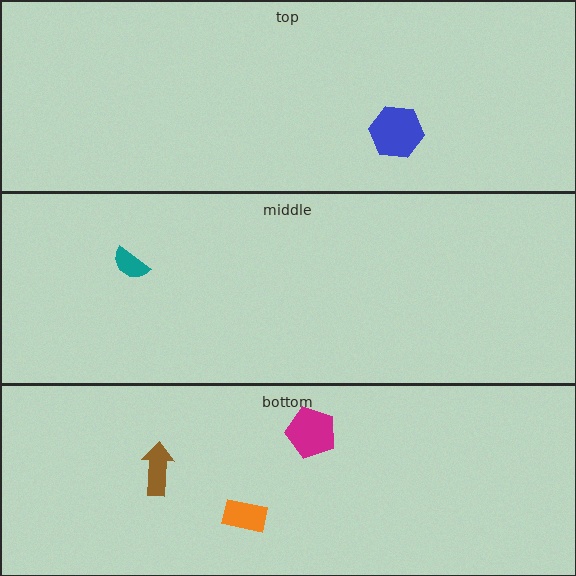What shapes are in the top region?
The blue hexagon.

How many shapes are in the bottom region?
3.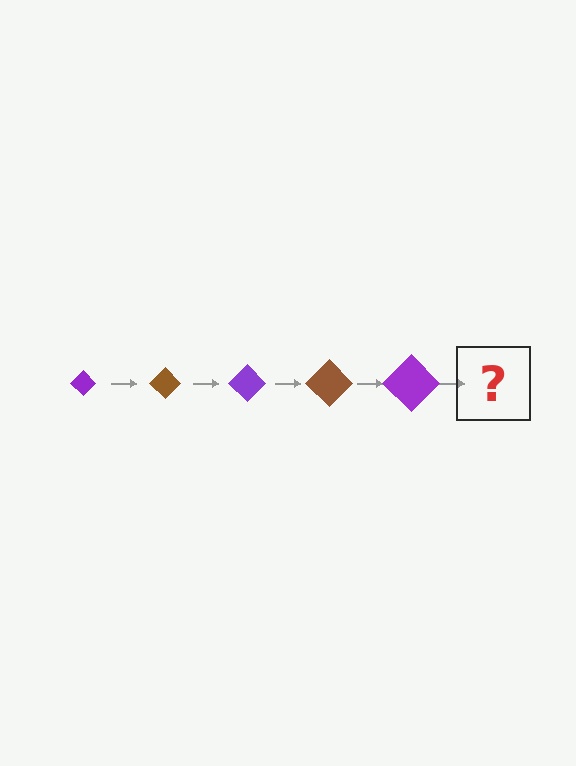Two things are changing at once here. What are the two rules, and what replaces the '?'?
The two rules are that the diamond grows larger each step and the color cycles through purple and brown. The '?' should be a brown diamond, larger than the previous one.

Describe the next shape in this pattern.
It should be a brown diamond, larger than the previous one.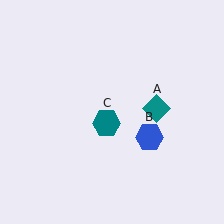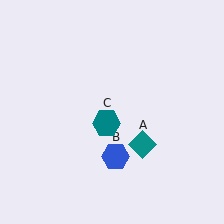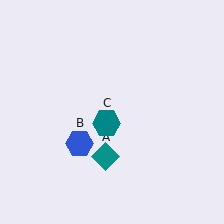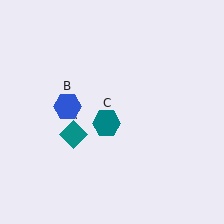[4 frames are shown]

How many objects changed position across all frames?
2 objects changed position: teal diamond (object A), blue hexagon (object B).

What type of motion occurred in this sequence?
The teal diamond (object A), blue hexagon (object B) rotated clockwise around the center of the scene.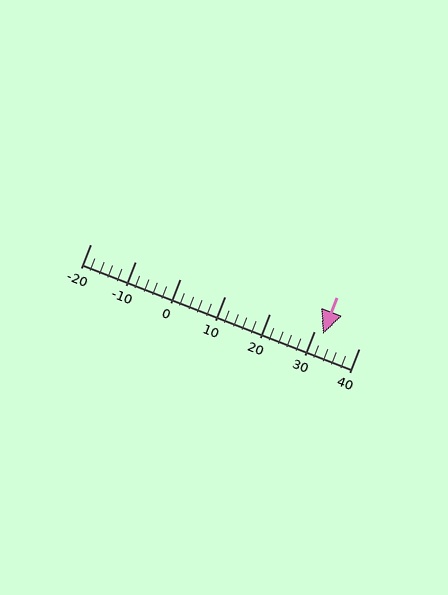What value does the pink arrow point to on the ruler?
The pink arrow points to approximately 32.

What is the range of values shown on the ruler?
The ruler shows values from -20 to 40.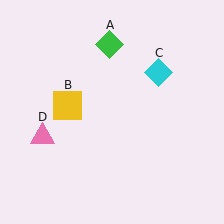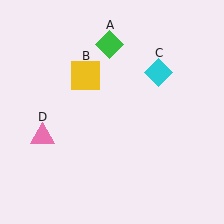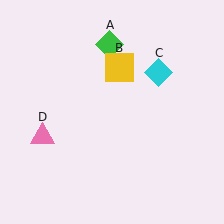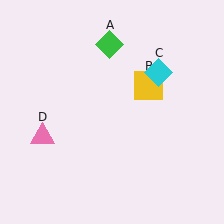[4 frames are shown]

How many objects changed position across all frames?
1 object changed position: yellow square (object B).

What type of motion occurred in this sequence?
The yellow square (object B) rotated clockwise around the center of the scene.